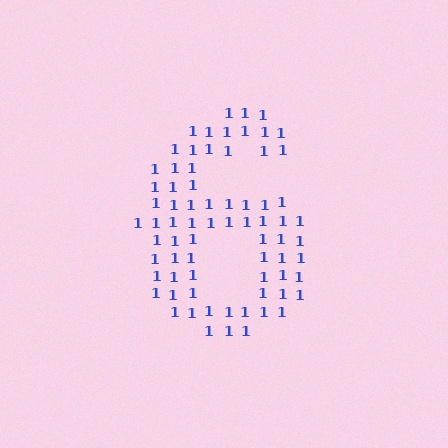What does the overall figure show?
The overall figure shows the digit 6.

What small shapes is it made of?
It is made of small digit 1's.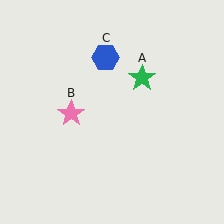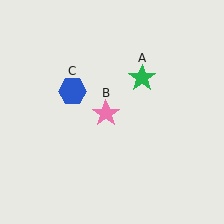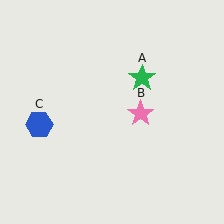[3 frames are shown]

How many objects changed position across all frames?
2 objects changed position: pink star (object B), blue hexagon (object C).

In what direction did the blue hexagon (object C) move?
The blue hexagon (object C) moved down and to the left.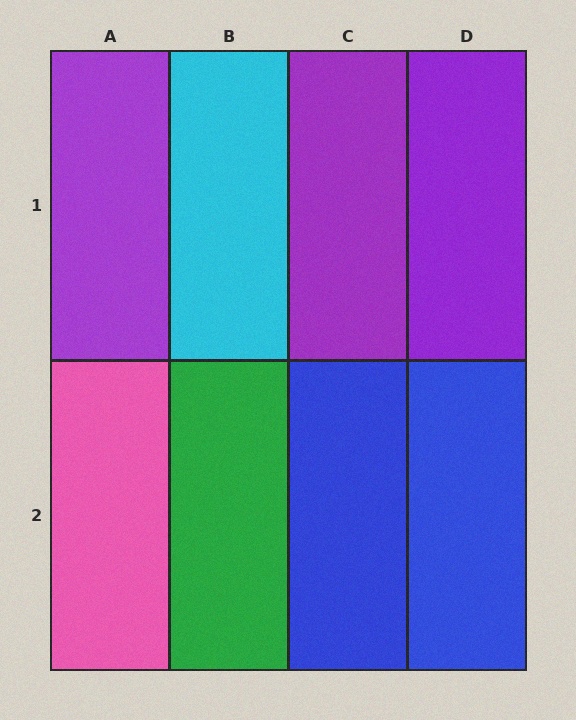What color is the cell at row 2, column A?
Pink.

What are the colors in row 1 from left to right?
Purple, cyan, purple, purple.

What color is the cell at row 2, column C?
Blue.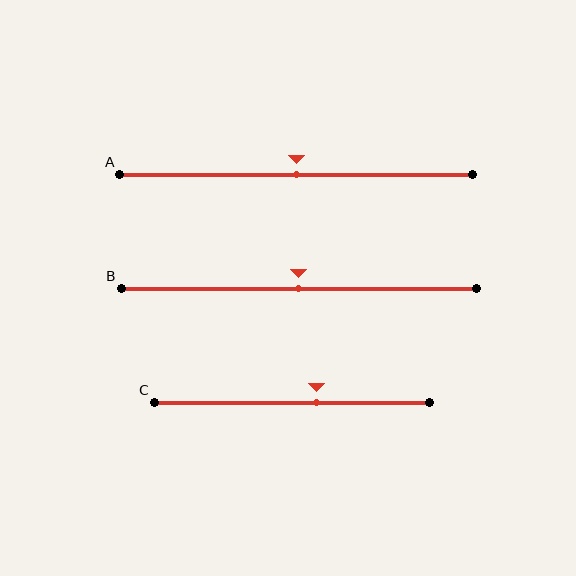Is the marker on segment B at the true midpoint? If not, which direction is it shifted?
Yes, the marker on segment B is at the true midpoint.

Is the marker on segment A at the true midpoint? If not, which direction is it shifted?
Yes, the marker on segment A is at the true midpoint.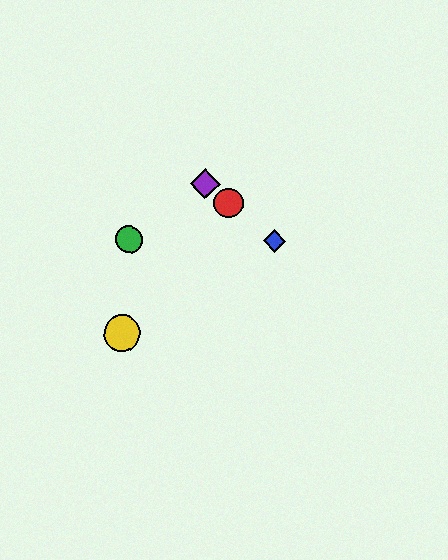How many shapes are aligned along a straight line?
3 shapes (the red circle, the blue diamond, the purple diamond) are aligned along a straight line.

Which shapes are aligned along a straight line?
The red circle, the blue diamond, the purple diamond are aligned along a straight line.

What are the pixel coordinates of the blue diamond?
The blue diamond is at (275, 241).